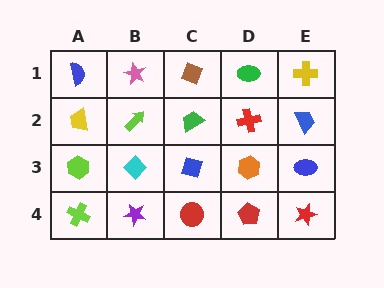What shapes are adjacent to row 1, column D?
A red cross (row 2, column D), a brown diamond (row 1, column C), a yellow cross (row 1, column E).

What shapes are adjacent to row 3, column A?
A yellow trapezoid (row 2, column A), a lime cross (row 4, column A), a cyan diamond (row 3, column B).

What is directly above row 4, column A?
A lime hexagon.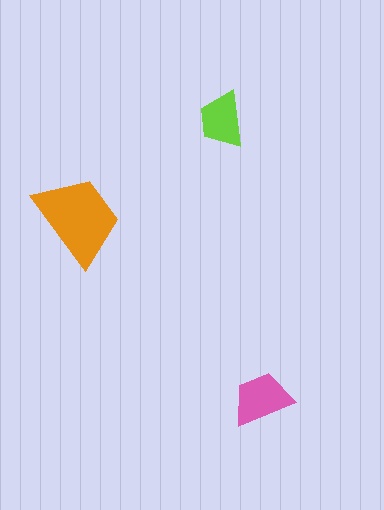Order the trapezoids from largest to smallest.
the orange one, the pink one, the lime one.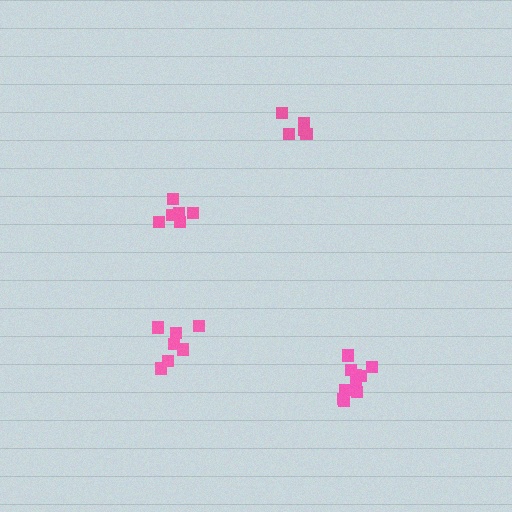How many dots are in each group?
Group 1: 5 dots, Group 2: 7 dots, Group 3: 10 dots, Group 4: 6 dots (28 total).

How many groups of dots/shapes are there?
There are 4 groups.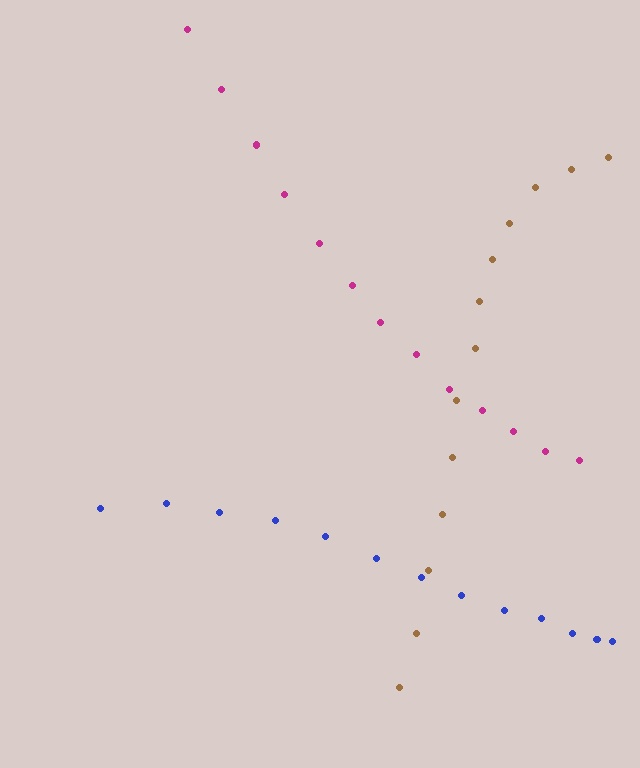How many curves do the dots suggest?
There are 3 distinct paths.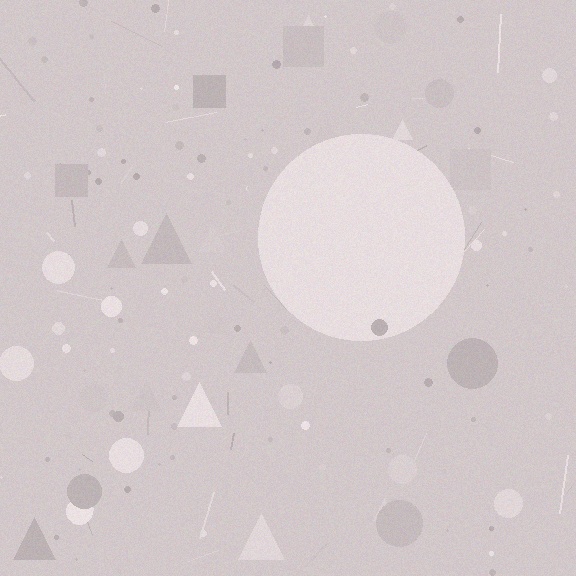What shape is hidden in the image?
A circle is hidden in the image.